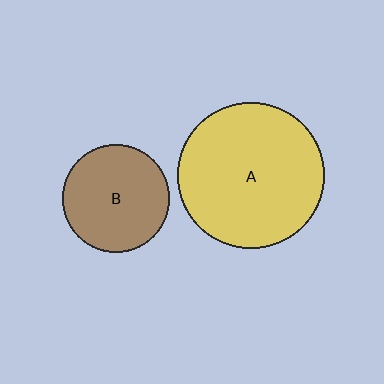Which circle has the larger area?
Circle A (yellow).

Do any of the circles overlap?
No, none of the circles overlap.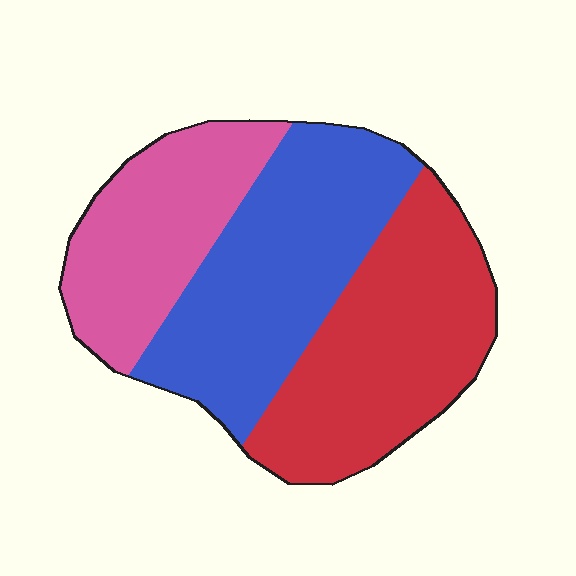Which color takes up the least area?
Pink, at roughly 25%.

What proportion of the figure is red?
Red takes up about three eighths (3/8) of the figure.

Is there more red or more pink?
Red.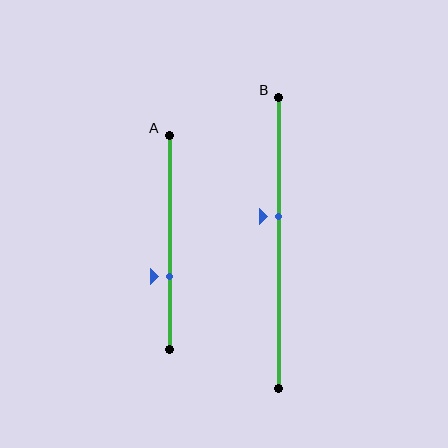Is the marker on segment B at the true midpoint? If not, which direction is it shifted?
No, the marker on segment B is shifted upward by about 9% of the segment length.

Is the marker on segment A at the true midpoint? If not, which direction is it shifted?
No, the marker on segment A is shifted downward by about 16% of the segment length.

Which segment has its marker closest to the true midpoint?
Segment B has its marker closest to the true midpoint.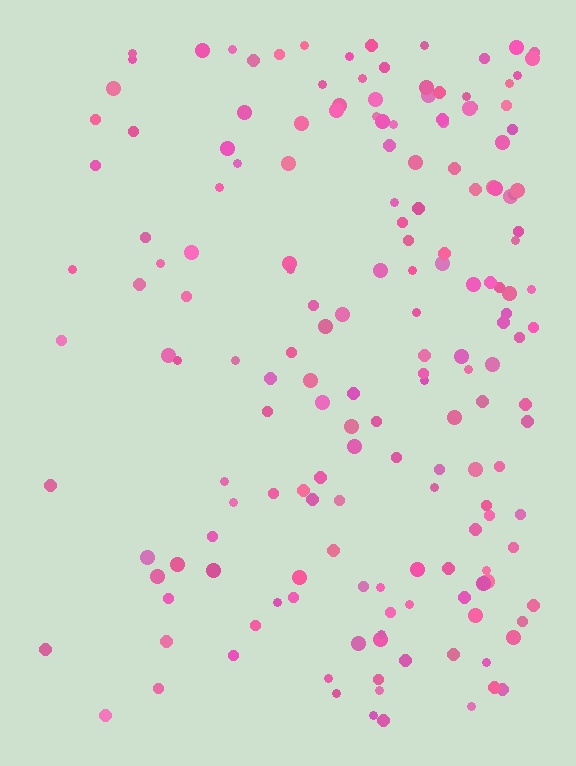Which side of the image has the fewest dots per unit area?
The left.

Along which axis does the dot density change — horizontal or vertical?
Horizontal.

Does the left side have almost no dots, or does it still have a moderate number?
Still a moderate number, just noticeably fewer than the right.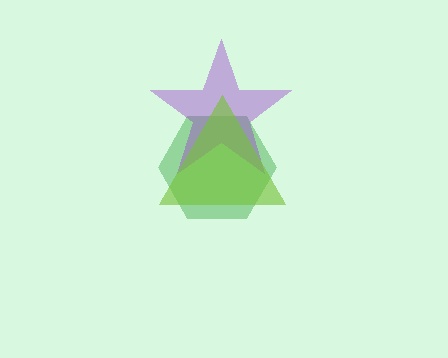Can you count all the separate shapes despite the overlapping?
Yes, there are 3 separate shapes.